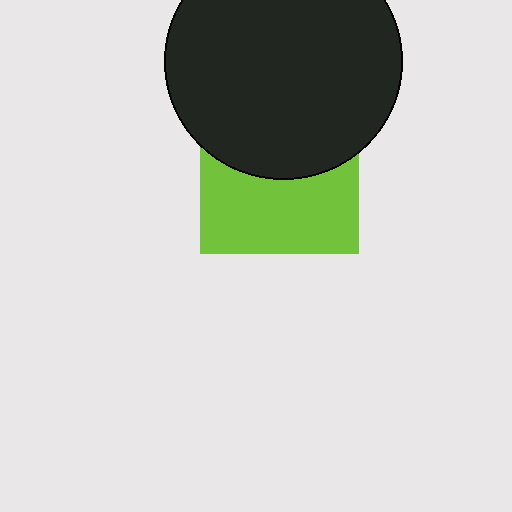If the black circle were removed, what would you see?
You would see the complete lime square.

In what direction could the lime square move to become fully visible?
The lime square could move down. That would shift it out from behind the black circle entirely.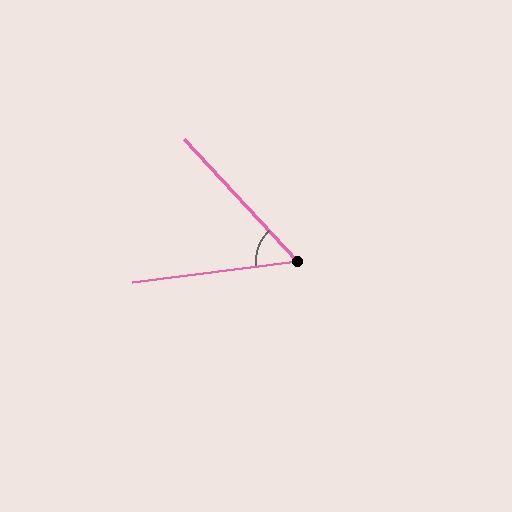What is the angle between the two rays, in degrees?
Approximately 55 degrees.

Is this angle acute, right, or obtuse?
It is acute.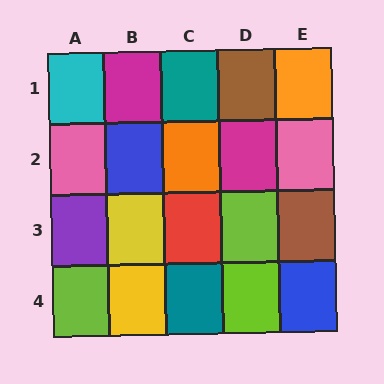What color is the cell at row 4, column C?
Teal.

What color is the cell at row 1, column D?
Brown.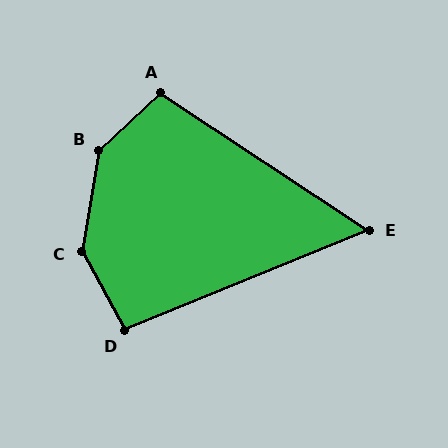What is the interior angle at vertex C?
Approximately 141 degrees (obtuse).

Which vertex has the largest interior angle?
B, at approximately 143 degrees.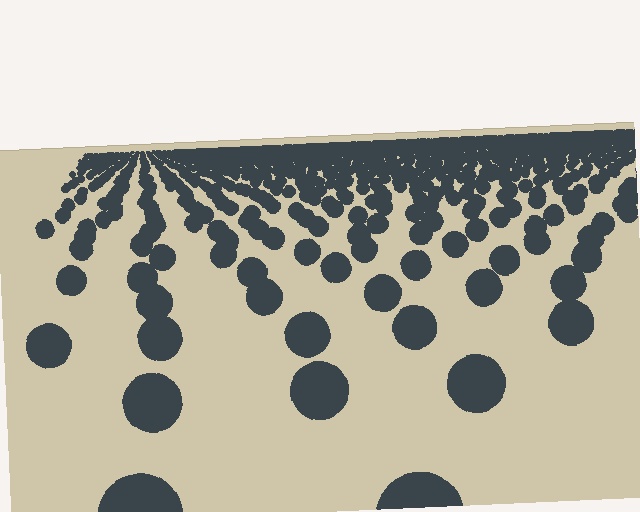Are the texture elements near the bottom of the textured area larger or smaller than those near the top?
Larger. Near the bottom, elements are closer to the viewer and appear at a bigger on-screen size.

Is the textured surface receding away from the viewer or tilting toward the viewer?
The surface is receding away from the viewer. Texture elements get smaller and denser toward the top.